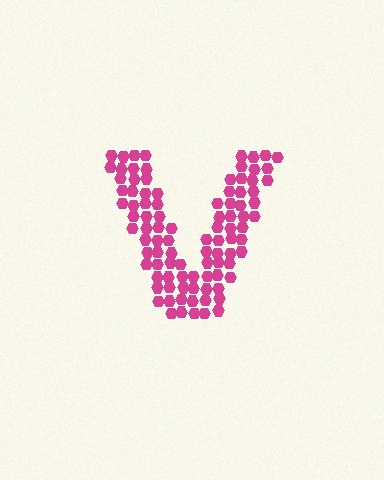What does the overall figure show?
The overall figure shows the letter V.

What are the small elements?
The small elements are hexagons.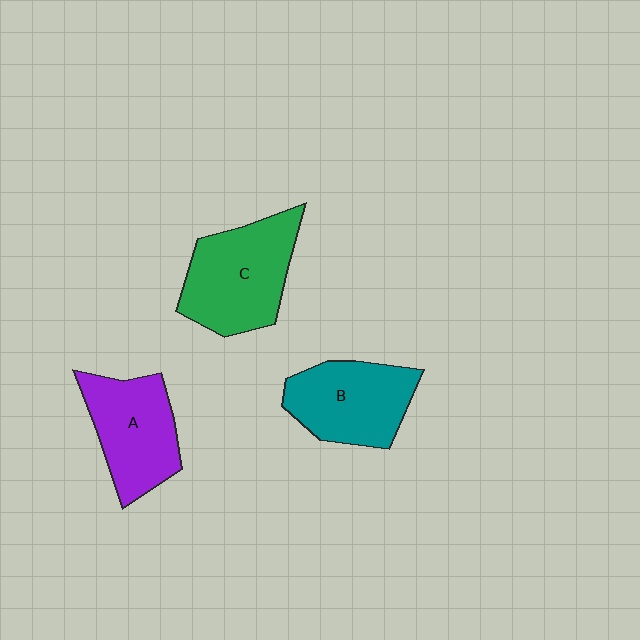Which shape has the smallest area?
Shape A (purple).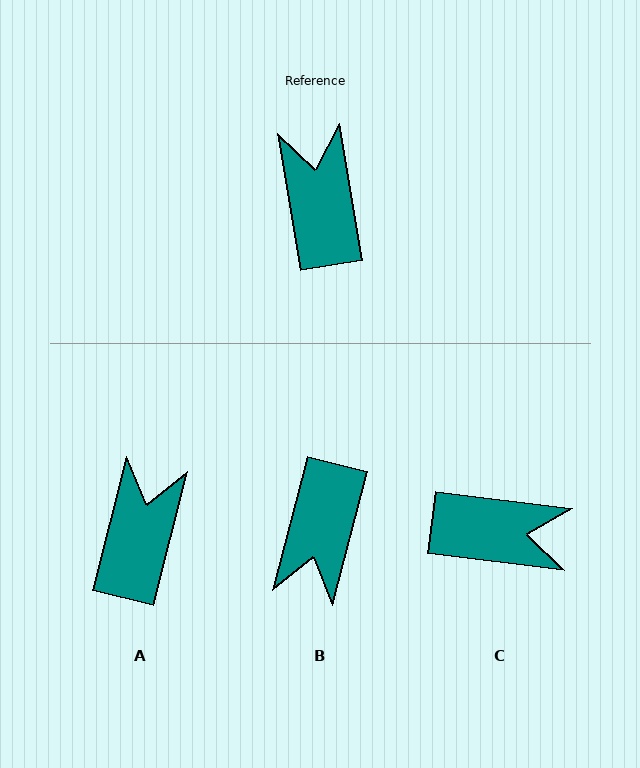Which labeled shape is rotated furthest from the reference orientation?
B, about 156 degrees away.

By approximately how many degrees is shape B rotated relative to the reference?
Approximately 156 degrees counter-clockwise.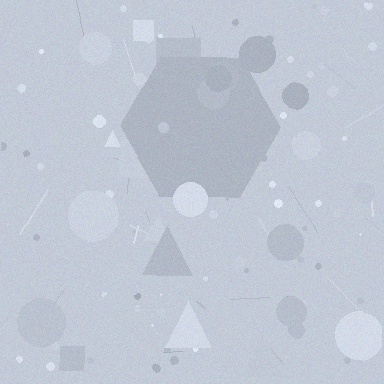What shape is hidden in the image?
A hexagon is hidden in the image.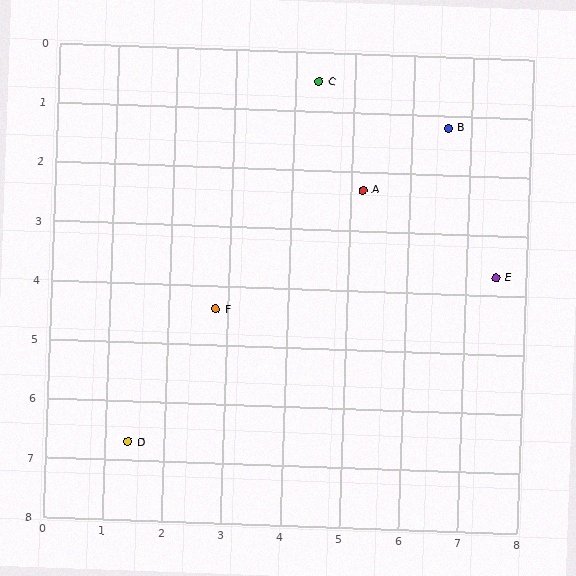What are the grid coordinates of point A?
Point A is at approximately (5.2, 2.3).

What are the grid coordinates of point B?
Point B is at approximately (6.6, 1.2).